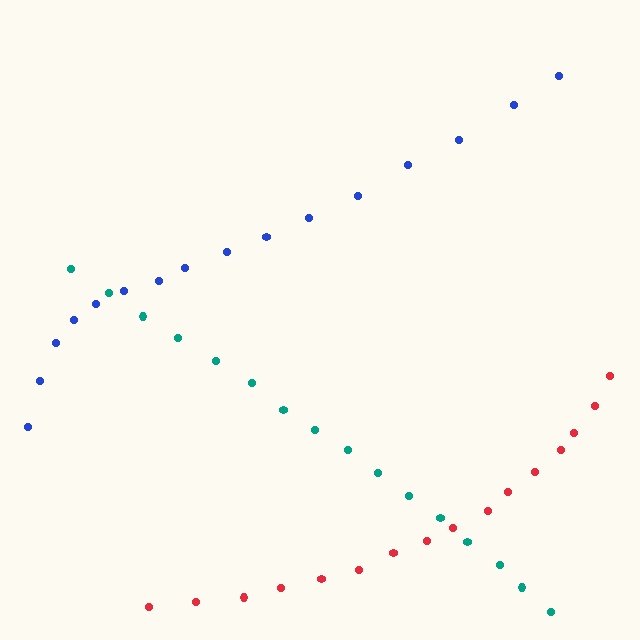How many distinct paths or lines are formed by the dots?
There are 3 distinct paths.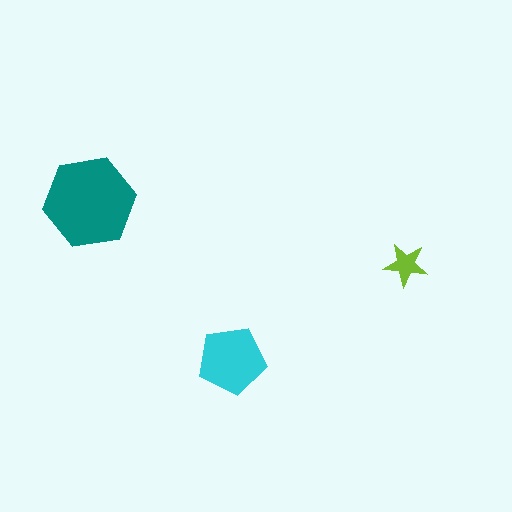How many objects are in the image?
There are 3 objects in the image.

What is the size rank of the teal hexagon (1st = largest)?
1st.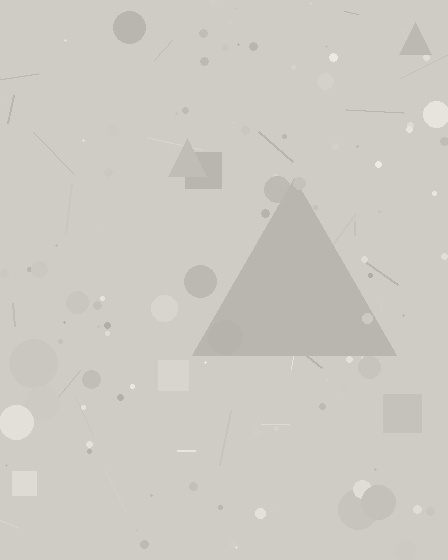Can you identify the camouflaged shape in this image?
The camouflaged shape is a triangle.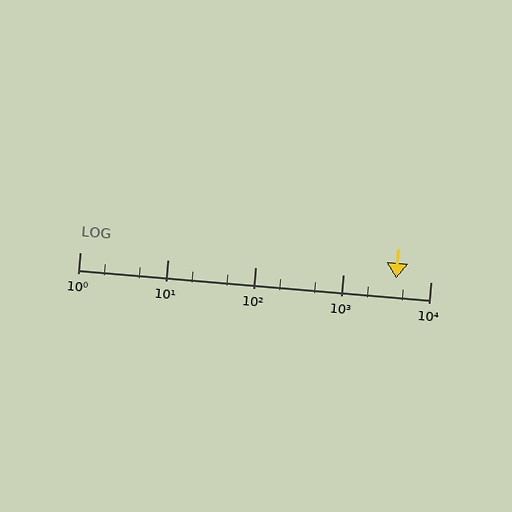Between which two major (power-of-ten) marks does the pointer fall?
The pointer is between 1000 and 10000.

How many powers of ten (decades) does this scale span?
The scale spans 4 decades, from 1 to 10000.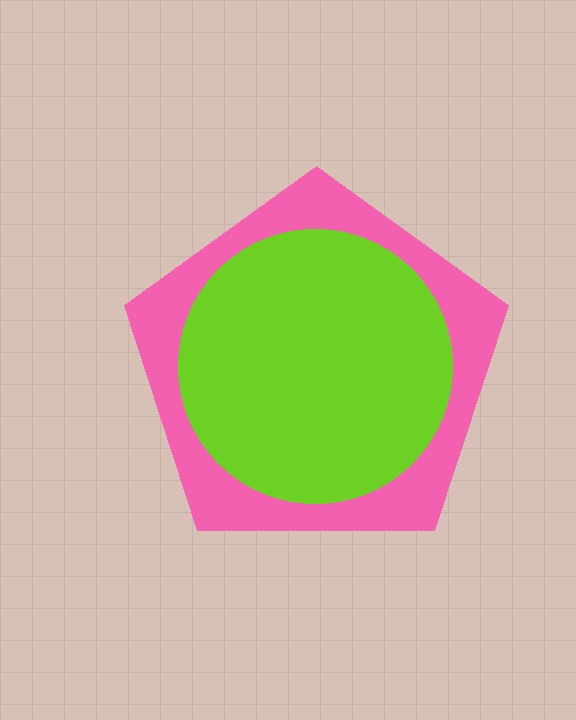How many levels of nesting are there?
2.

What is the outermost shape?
The pink pentagon.